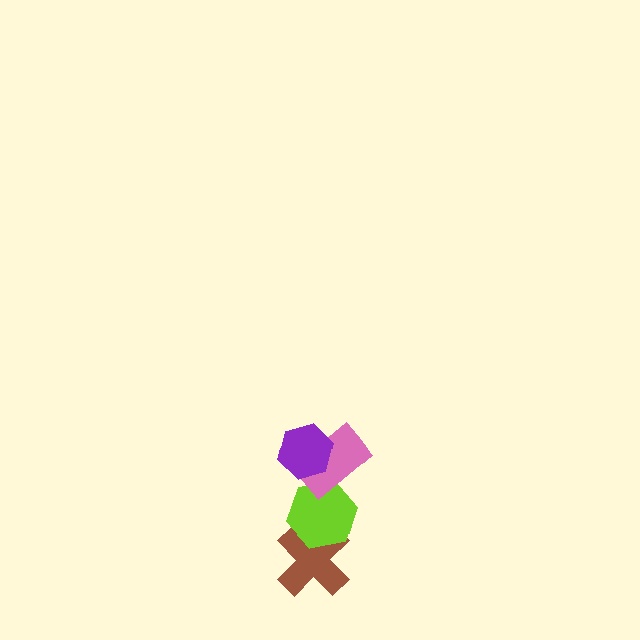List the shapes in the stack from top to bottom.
From top to bottom: the purple hexagon, the pink rectangle, the lime hexagon, the brown cross.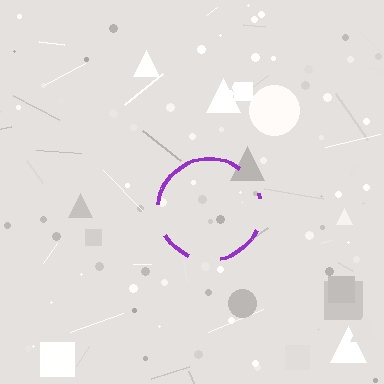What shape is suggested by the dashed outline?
The dashed outline suggests a circle.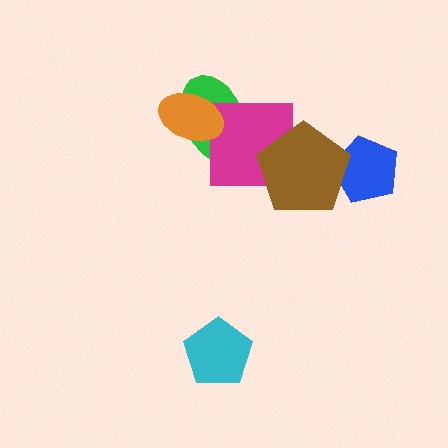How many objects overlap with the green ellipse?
2 objects overlap with the green ellipse.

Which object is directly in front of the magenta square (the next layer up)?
The orange ellipse is directly in front of the magenta square.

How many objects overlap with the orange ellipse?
2 objects overlap with the orange ellipse.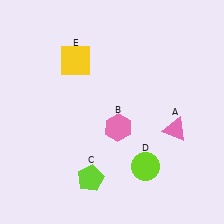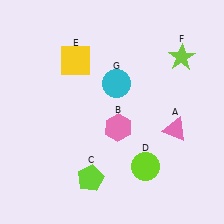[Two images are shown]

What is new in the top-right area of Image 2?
A lime star (F) was added in the top-right area of Image 2.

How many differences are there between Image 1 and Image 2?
There are 2 differences between the two images.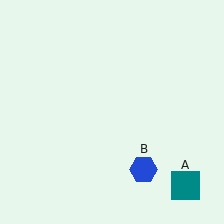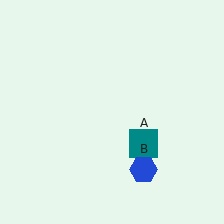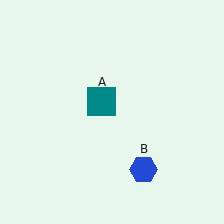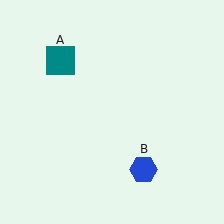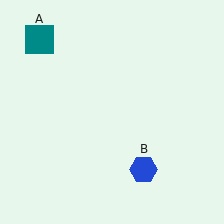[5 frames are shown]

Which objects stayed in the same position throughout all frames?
Blue hexagon (object B) remained stationary.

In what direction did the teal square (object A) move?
The teal square (object A) moved up and to the left.